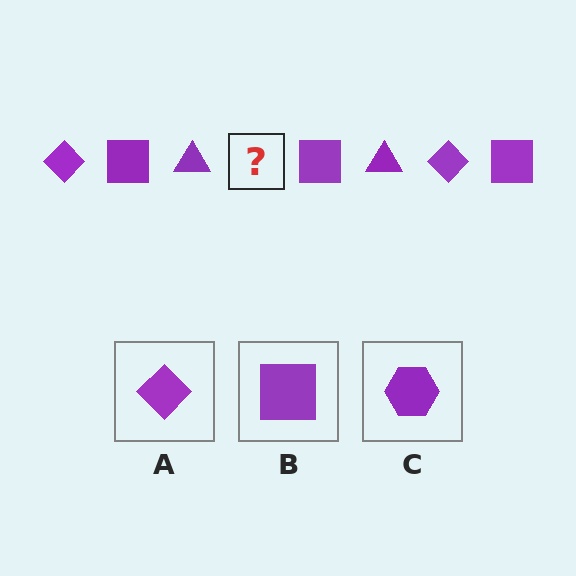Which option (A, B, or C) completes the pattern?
A.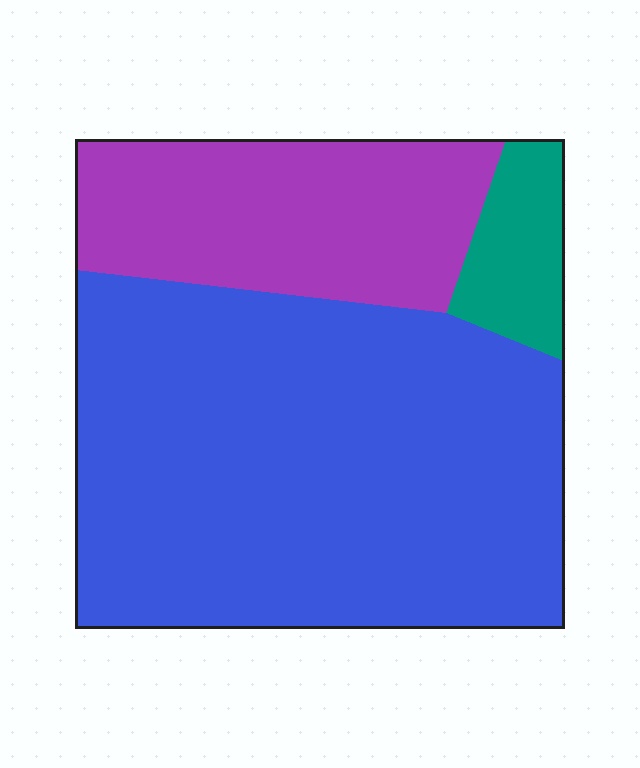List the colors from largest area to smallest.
From largest to smallest: blue, purple, teal.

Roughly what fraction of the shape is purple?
Purple takes up about one quarter (1/4) of the shape.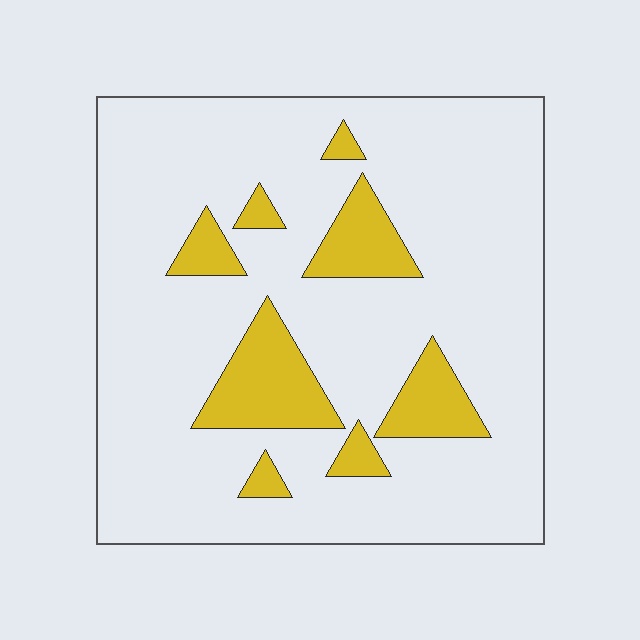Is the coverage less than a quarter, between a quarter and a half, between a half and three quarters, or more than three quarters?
Less than a quarter.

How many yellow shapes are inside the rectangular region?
8.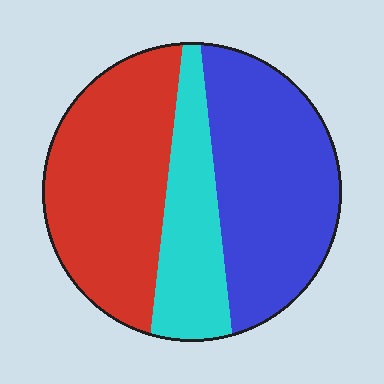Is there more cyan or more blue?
Blue.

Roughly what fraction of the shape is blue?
Blue takes up between a quarter and a half of the shape.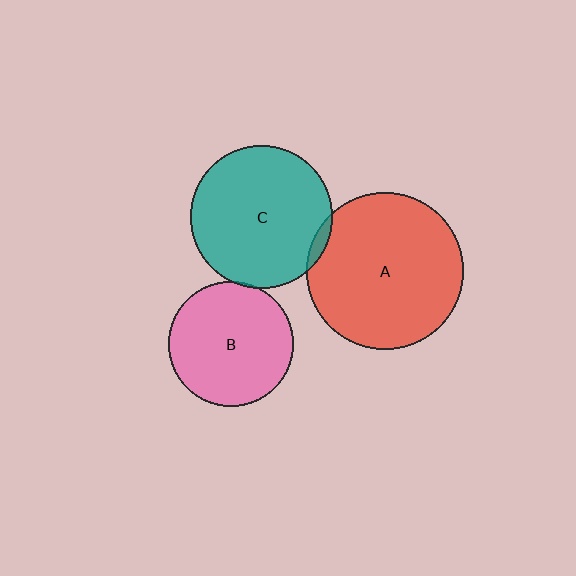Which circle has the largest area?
Circle A (red).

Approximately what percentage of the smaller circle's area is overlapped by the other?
Approximately 5%.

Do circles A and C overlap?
Yes.